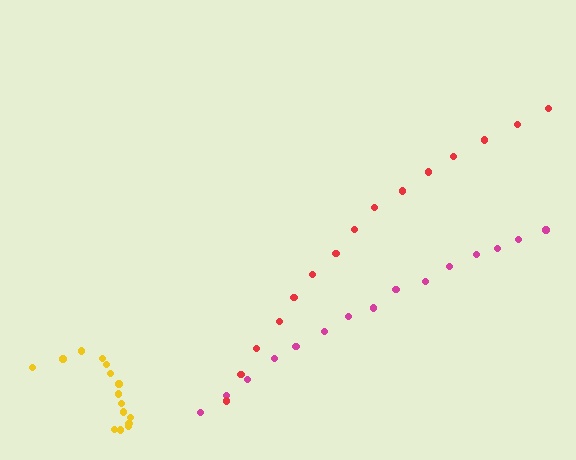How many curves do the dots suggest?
There are 3 distinct paths.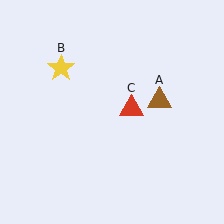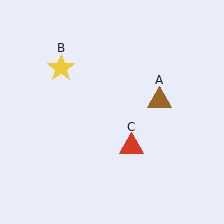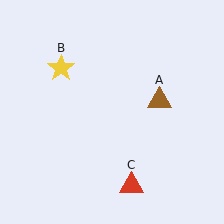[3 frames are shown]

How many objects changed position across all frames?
1 object changed position: red triangle (object C).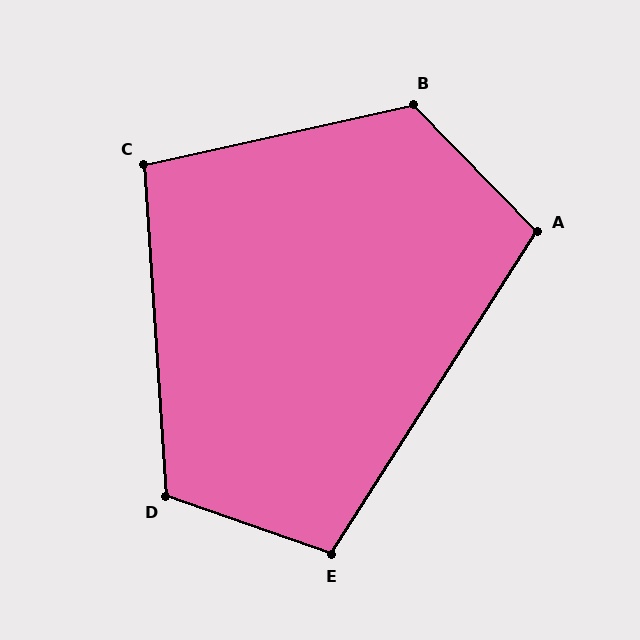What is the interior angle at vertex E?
Approximately 103 degrees (obtuse).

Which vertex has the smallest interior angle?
C, at approximately 99 degrees.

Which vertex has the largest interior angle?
B, at approximately 122 degrees.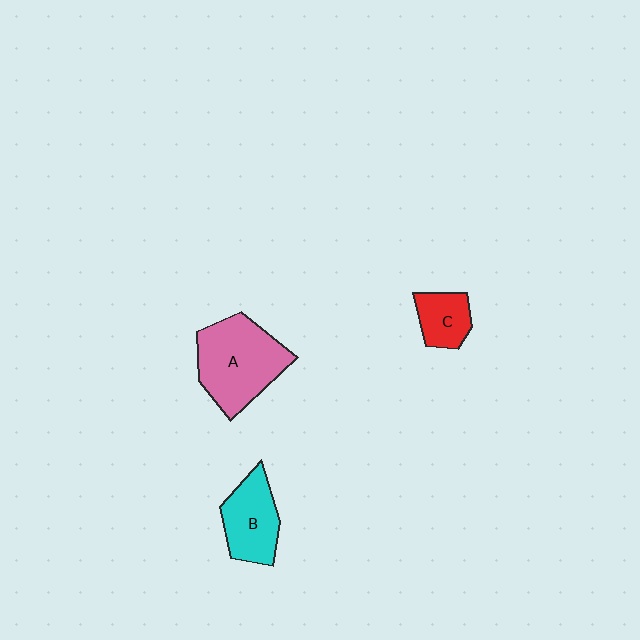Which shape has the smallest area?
Shape C (red).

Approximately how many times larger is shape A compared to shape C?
Approximately 2.4 times.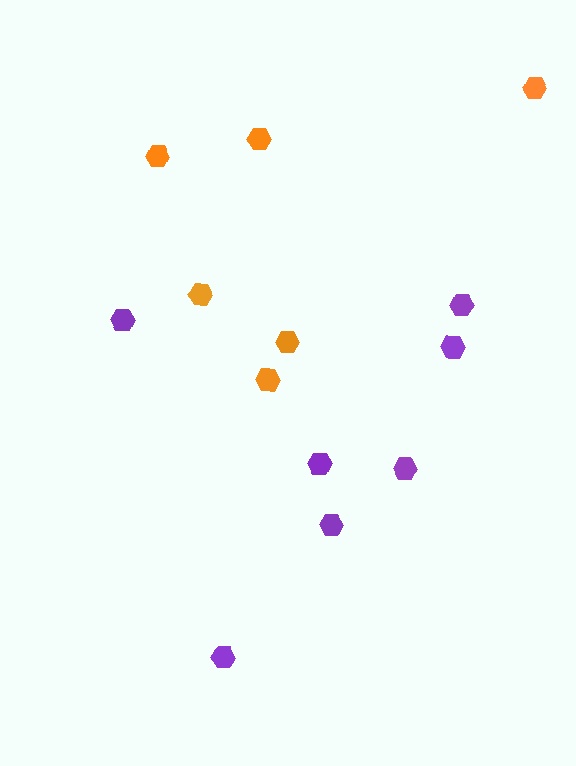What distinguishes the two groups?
There are 2 groups: one group of orange hexagons (6) and one group of purple hexagons (7).